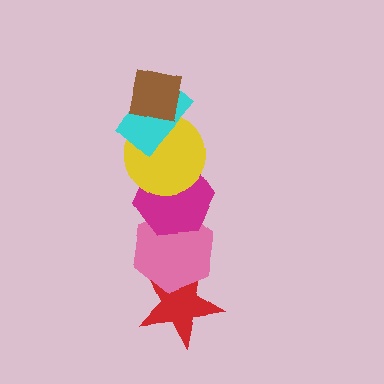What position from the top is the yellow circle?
The yellow circle is 3rd from the top.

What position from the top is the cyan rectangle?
The cyan rectangle is 2nd from the top.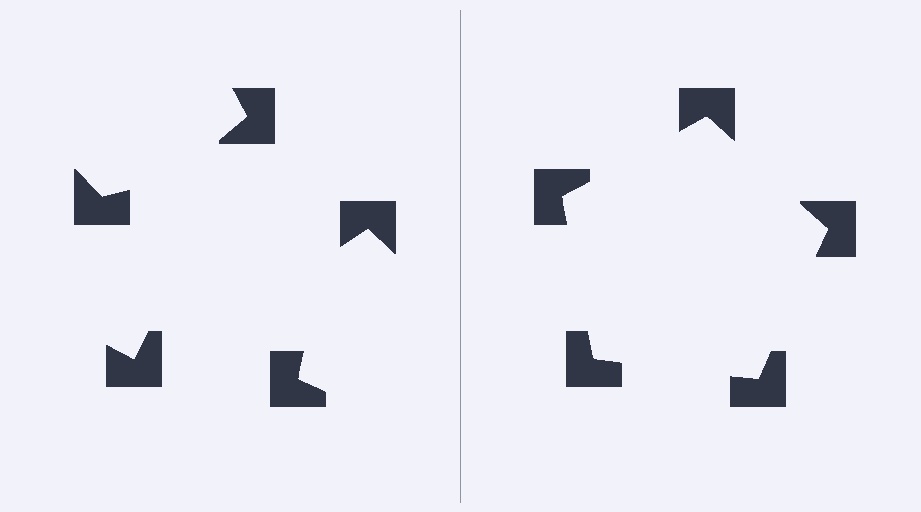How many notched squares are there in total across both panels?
10 — 5 on each side.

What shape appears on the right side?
An illusory pentagon.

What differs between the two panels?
The notched squares are positioned identically on both sides; only the wedge orientations differ. On the right they align to a pentagon; on the left they are misaligned.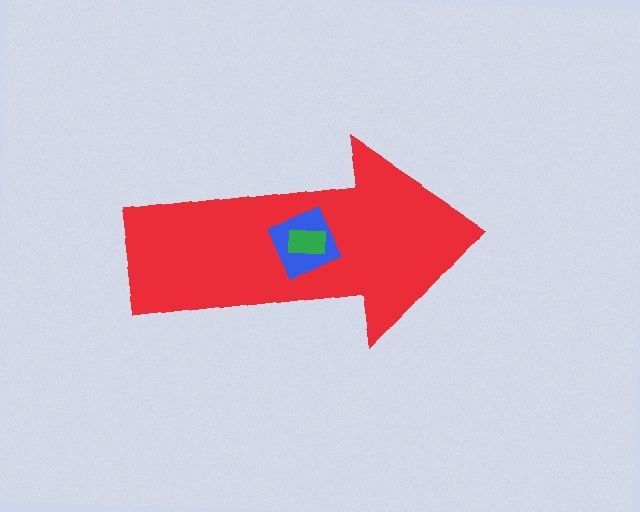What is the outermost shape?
The red arrow.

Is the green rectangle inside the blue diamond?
Yes.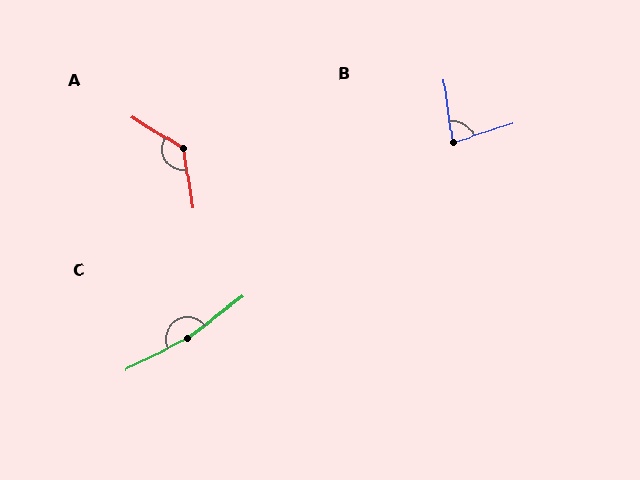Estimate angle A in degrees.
Approximately 131 degrees.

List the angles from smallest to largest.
B (80°), A (131°), C (169°).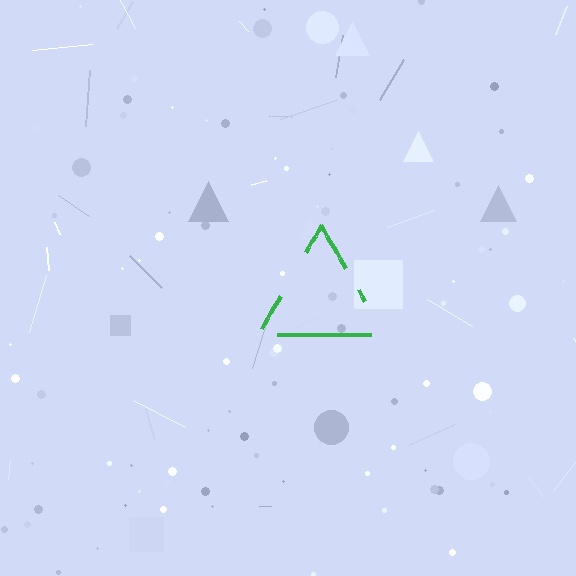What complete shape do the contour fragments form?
The contour fragments form a triangle.